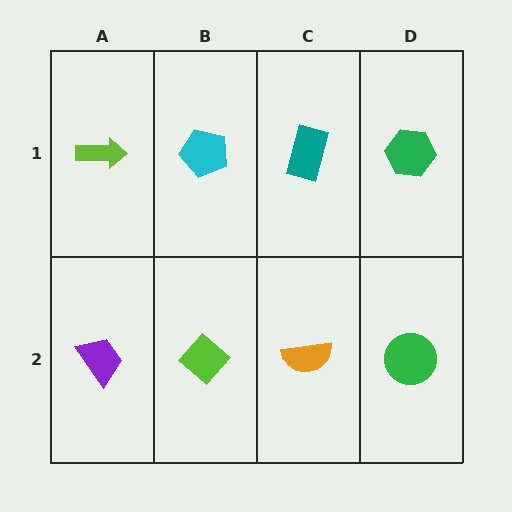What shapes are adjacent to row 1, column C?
An orange semicircle (row 2, column C), a cyan pentagon (row 1, column B), a green hexagon (row 1, column D).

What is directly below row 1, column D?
A green circle.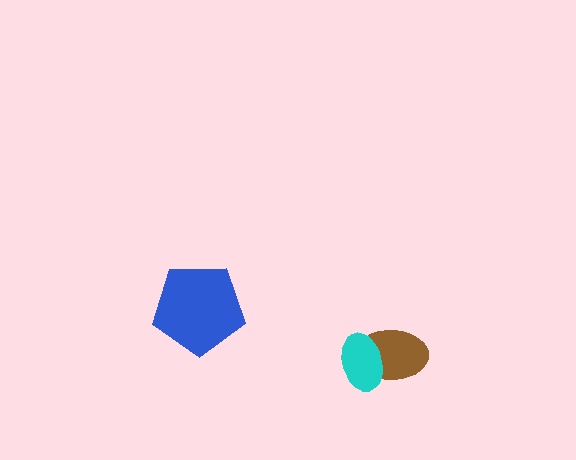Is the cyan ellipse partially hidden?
No, no other shape covers it.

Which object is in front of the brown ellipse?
The cyan ellipse is in front of the brown ellipse.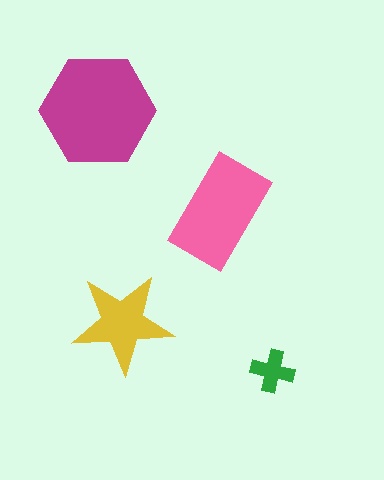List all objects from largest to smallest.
The magenta hexagon, the pink rectangle, the yellow star, the green cross.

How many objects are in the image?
There are 4 objects in the image.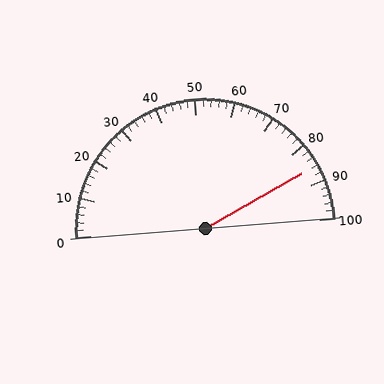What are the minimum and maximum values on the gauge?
The gauge ranges from 0 to 100.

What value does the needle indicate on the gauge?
The needle indicates approximately 86.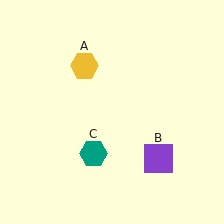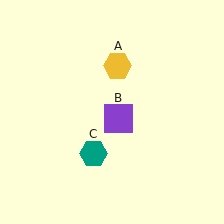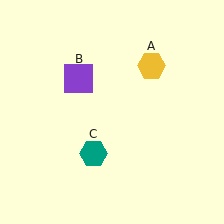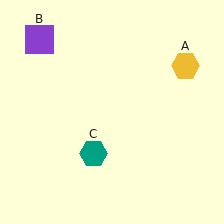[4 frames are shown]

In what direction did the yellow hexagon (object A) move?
The yellow hexagon (object A) moved right.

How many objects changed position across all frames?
2 objects changed position: yellow hexagon (object A), purple square (object B).